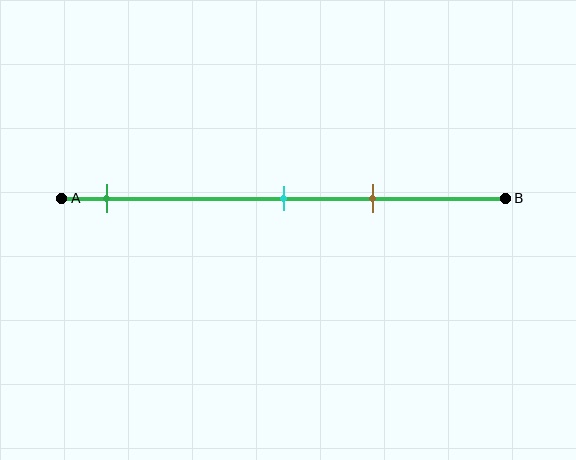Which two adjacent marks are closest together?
The cyan and brown marks are the closest adjacent pair.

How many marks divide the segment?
There are 3 marks dividing the segment.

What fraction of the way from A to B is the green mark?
The green mark is approximately 10% (0.1) of the way from A to B.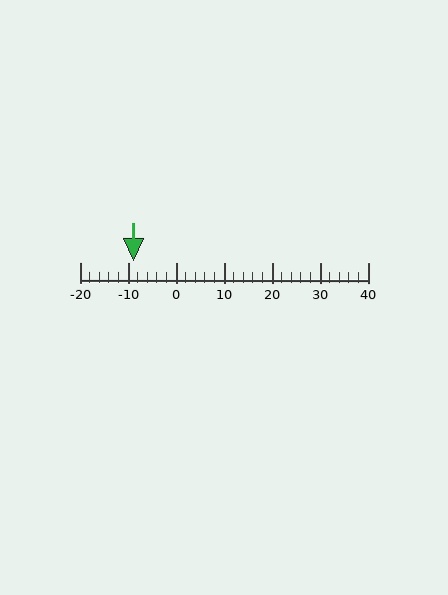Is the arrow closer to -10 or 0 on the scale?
The arrow is closer to -10.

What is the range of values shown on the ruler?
The ruler shows values from -20 to 40.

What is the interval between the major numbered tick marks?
The major tick marks are spaced 10 units apart.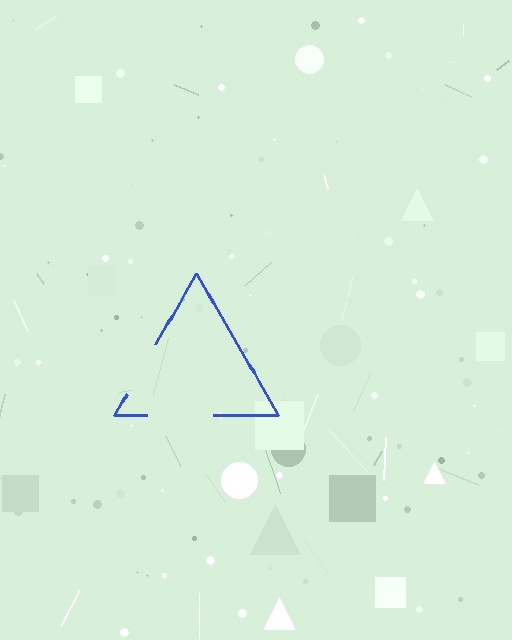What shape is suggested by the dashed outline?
The dashed outline suggests a triangle.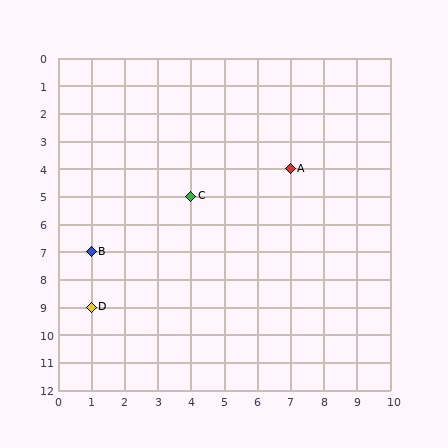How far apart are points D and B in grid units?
Points D and B are 2 rows apart.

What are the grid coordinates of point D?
Point D is at grid coordinates (1, 9).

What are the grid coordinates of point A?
Point A is at grid coordinates (7, 4).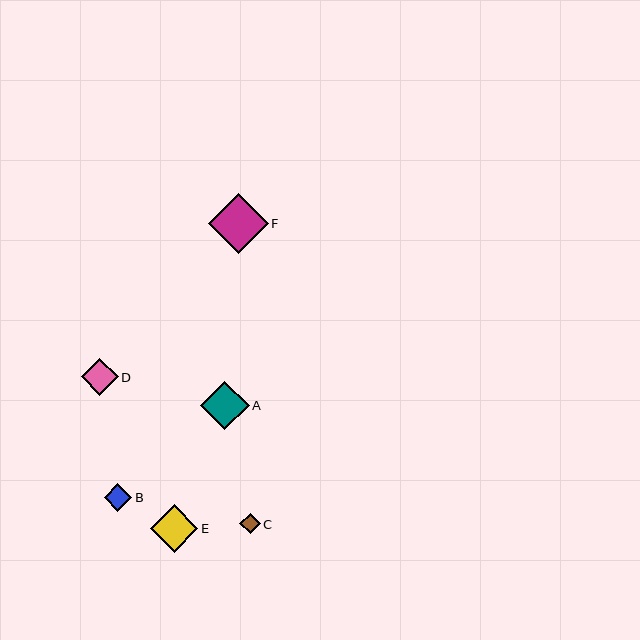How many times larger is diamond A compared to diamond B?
Diamond A is approximately 1.7 times the size of diamond B.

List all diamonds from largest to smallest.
From largest to smallest: F, A, E, D, B, C.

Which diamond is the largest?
Diamond F is the largest with a size of approximately 60 pixels.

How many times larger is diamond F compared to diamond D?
Diamond F is approximately 1.6 times the size of diamond D.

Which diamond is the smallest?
Diamond C is the smallest with a size of approximately 20 pixels.